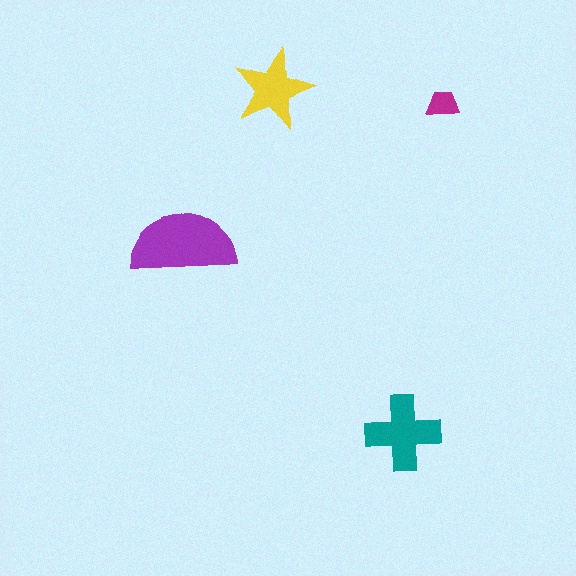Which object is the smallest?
The magenta trapezoid.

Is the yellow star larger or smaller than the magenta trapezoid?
Larger.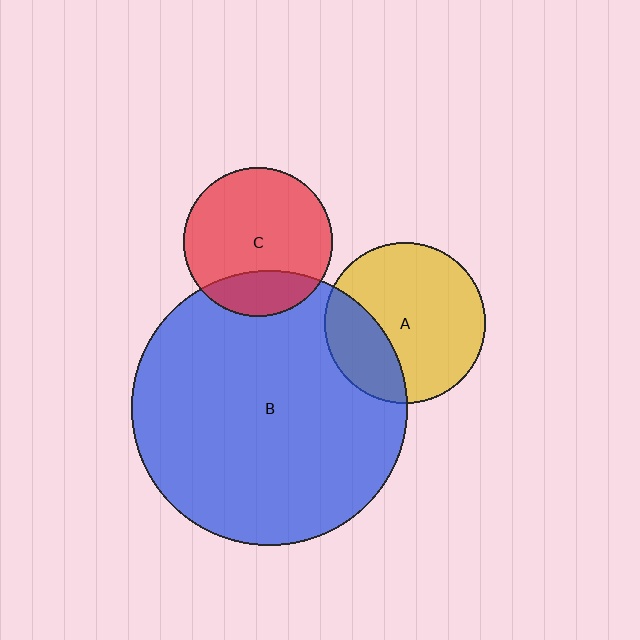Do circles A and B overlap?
Yes.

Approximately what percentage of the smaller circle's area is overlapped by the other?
Approximately 30%.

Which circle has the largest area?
Circle B (blue).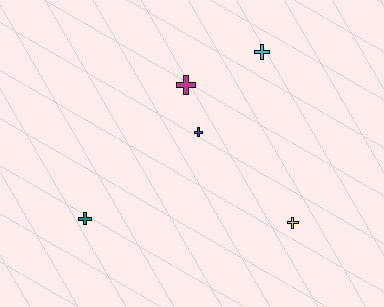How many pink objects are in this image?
There are no pink objects.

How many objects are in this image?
There are 5 objects.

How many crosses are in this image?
There are 5 crosses.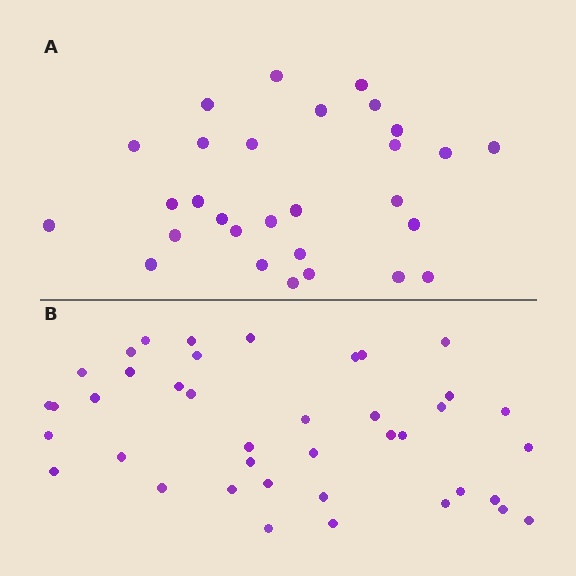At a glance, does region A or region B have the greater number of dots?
Region B (the bottom region) has more dots.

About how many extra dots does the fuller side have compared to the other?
Region B has roughly 12 or so more dots than region A.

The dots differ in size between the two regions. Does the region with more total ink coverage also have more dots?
No. Region A has more total ink coverage because its dots are larger, but region B actually contains more individual dots. Total area can be misleading — the number of items is what matters here.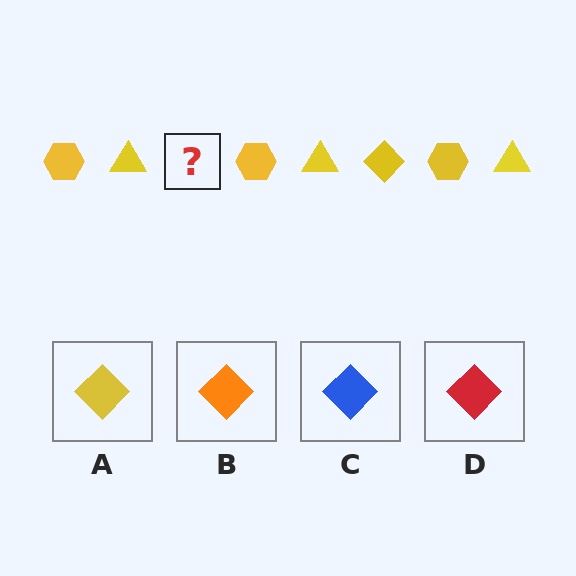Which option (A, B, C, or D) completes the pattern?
A.